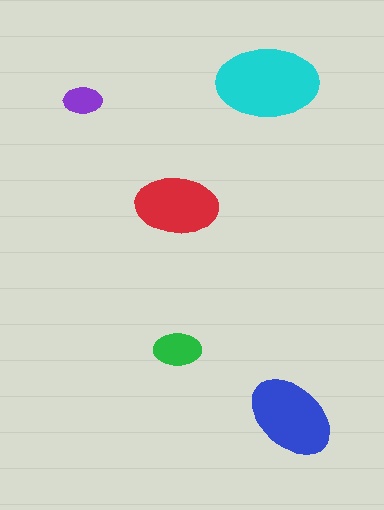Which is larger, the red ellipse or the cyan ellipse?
The cyan one.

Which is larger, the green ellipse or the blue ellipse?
The blue one.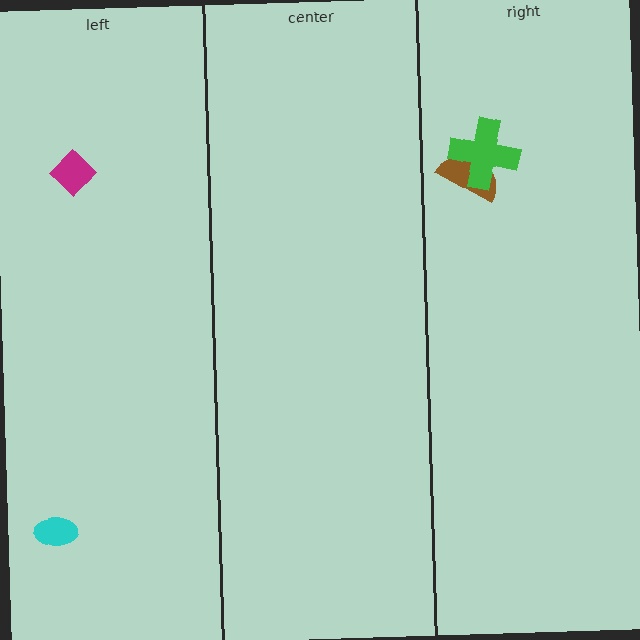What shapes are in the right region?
The brown semicircle, the green cross.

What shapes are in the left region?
The magenta diamond, the cyan ellipse.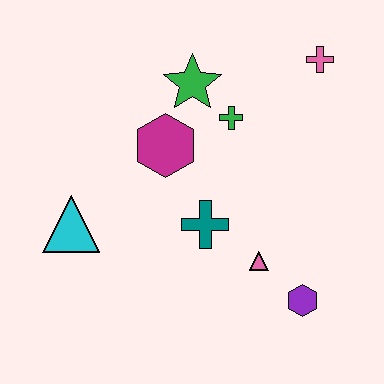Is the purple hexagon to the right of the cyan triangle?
Yes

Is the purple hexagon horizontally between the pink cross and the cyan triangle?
Yes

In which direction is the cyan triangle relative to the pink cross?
The cyan triangle is to the left of the pink cross.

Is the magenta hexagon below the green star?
Yes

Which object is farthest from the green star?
The purple hexagon is farthest from the green star.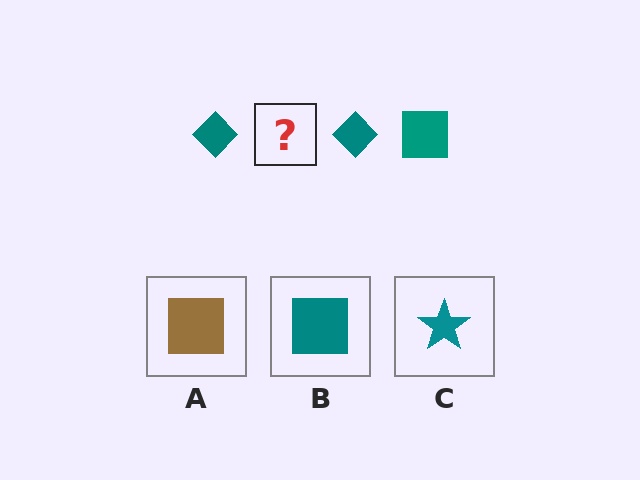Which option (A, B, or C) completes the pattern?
B.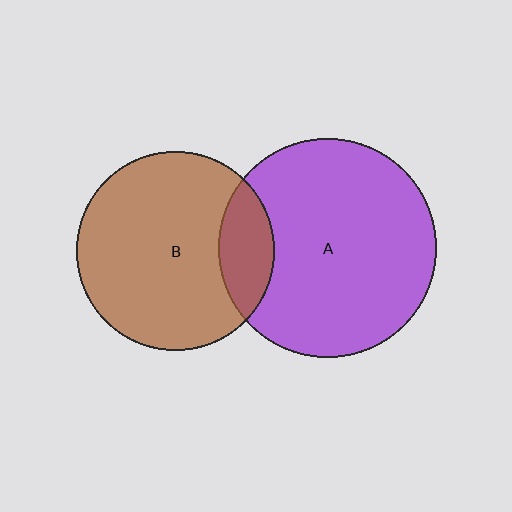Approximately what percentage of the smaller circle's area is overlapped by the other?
Approximately 20%.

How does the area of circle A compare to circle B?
Approximately 1.2 times.